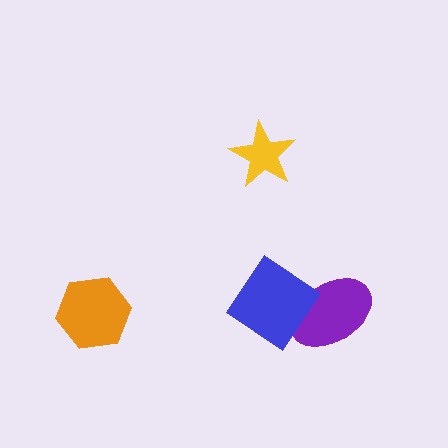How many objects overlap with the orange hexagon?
0 objects overlap with the orange hexagon.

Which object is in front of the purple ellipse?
The blue diamond is in front of the purple ellipse.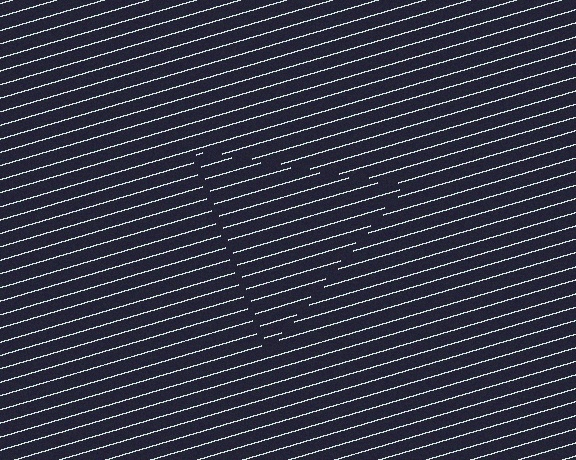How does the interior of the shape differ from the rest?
The interior of the shape contains the same grating, shifted by half a period — the contour is defined by the phase discontinuity where line-ends from the inner and outer gratings abut.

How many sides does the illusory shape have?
3 sides — the line-ends trace a triangle.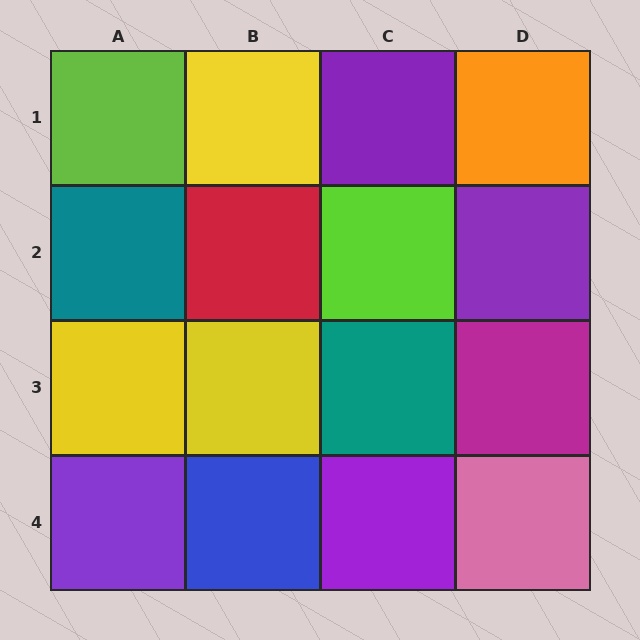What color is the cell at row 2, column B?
Red.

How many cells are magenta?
1 cell is magenta.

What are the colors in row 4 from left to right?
Purple, blue, purple, pink.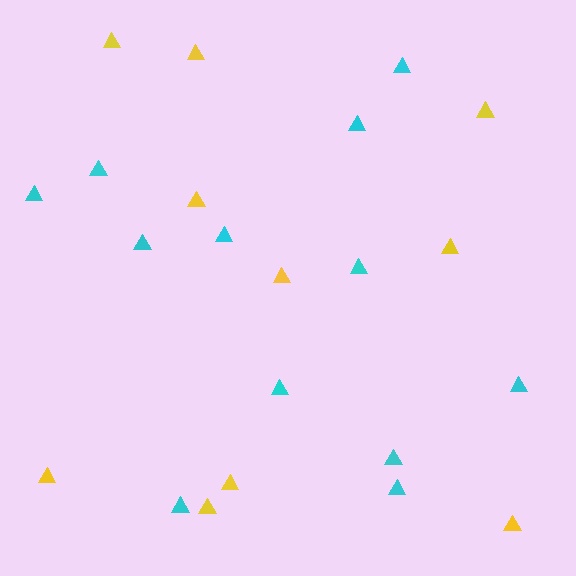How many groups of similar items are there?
There are 2 groups: one group of cyan triangles (12) and one group of yellow triangles (10).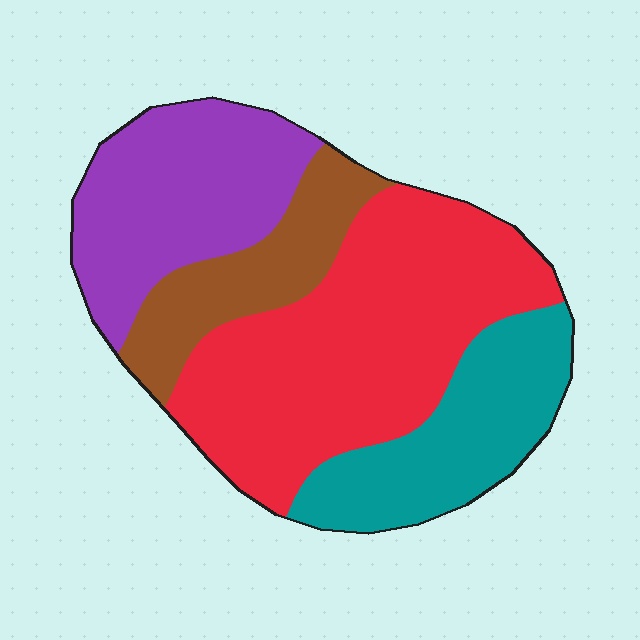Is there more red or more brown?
Red.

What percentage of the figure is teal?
Teal takes up less than a quarter of the figure.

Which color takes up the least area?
Brown, at roughly 15%.